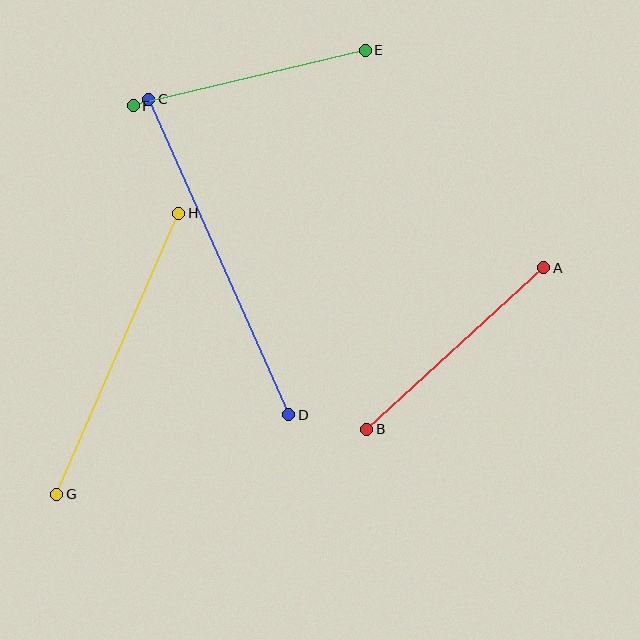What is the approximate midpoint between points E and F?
The midpoint is at approximately (249, 78) pixels.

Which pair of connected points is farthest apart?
Points C and D are farthest apart.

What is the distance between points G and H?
The distance is approximately 306 pixels.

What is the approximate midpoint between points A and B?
The midpoint is at approximately (455, 348) pixels.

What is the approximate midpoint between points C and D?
The midpoint is at approximately (219, 257) pixels.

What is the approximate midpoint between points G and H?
The midpoint is at approximately (118, 354) pixels.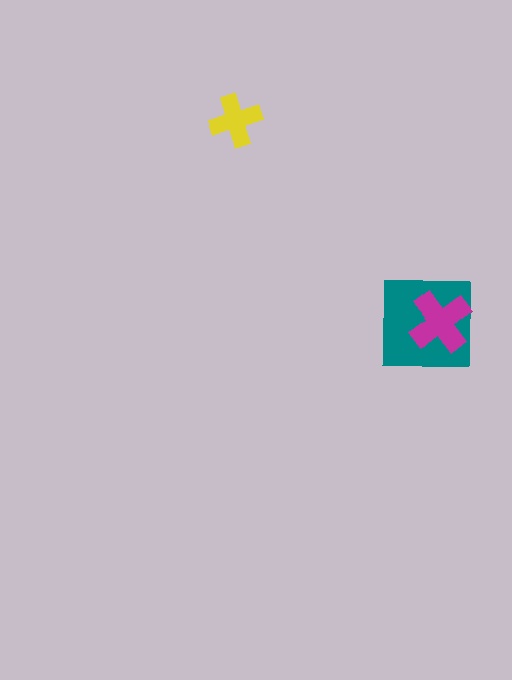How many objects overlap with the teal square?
1 object overlaps with the teal square.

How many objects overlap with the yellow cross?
0 objects overlap with the yellow cross.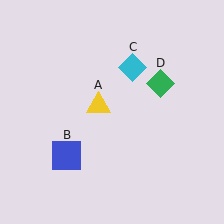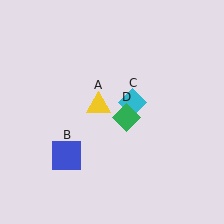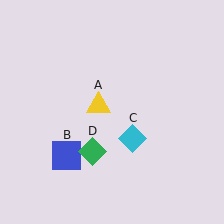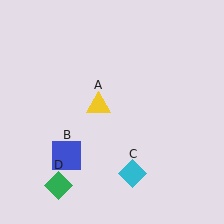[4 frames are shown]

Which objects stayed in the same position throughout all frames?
Yellow triangle (object A) and blue square (object B) remained stationary.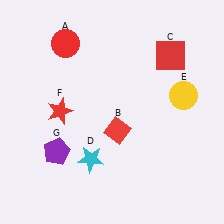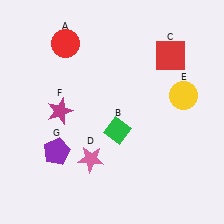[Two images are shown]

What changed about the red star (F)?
In Image 1, F is red. In Image 2, it changed to magenta.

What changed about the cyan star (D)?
In Image 1, D is cyan. In Image 2, it changed to pink.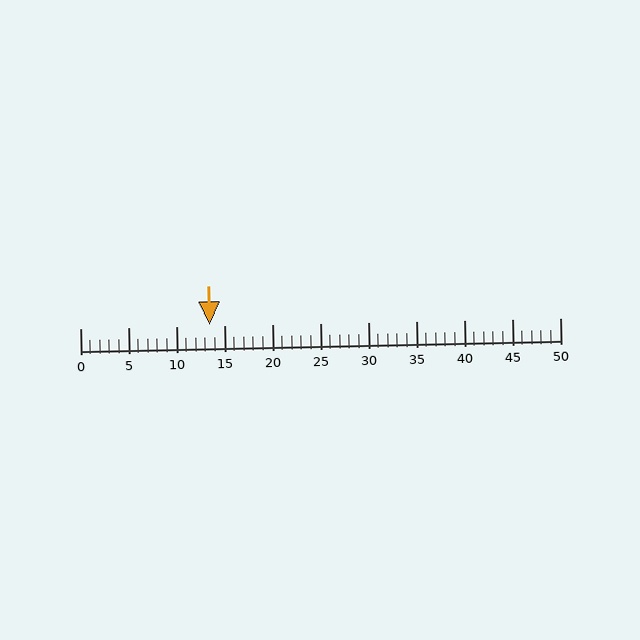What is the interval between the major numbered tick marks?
The major tick marks are spaced 5 units apart.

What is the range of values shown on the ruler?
The ruler shows values from 0 to 50.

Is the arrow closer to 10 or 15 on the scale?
The arrow is closer to 15.